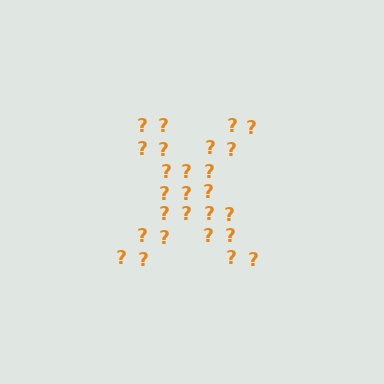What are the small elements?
The small elements are question marks.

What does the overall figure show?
The overall figure shows the letter X.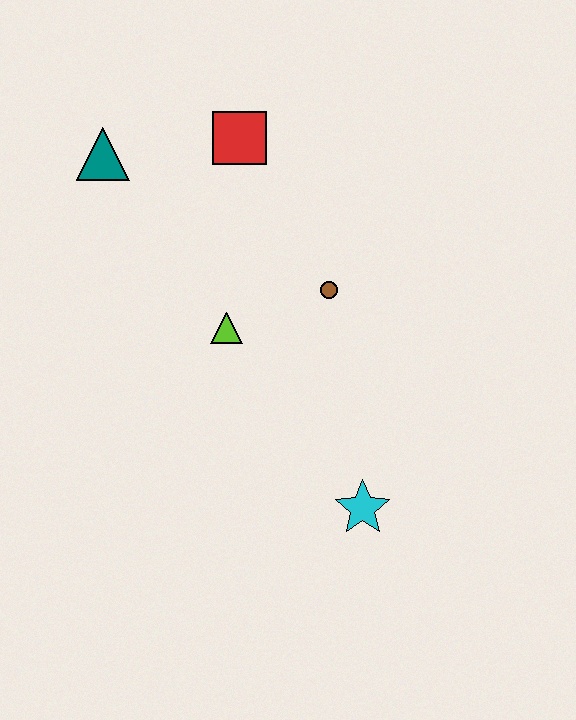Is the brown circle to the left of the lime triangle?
No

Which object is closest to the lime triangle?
The brown circle is closest to the lime triangle.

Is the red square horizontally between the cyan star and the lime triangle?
Yes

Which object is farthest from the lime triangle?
The cyan star is farthest from the lime triangle.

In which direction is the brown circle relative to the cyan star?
The brown circle is above the cyan star.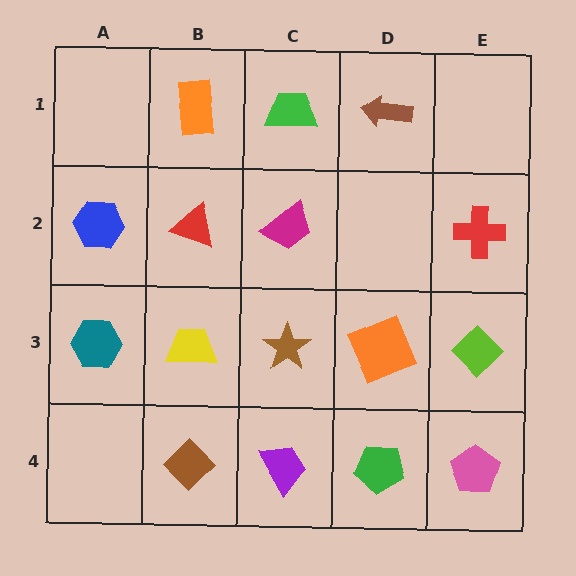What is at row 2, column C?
A magenta trapezoid.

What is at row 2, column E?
A red cross.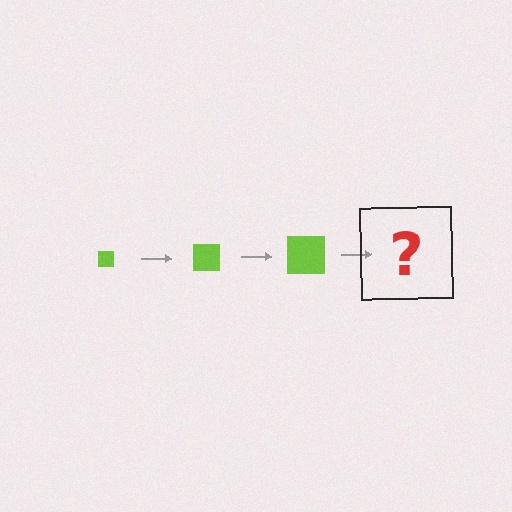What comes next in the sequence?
The next element should be a lime square, larger than the previous one.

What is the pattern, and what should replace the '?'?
The pattern is that the square gets progressively larger each step. The '?' should be a lime square, larger than the previous one.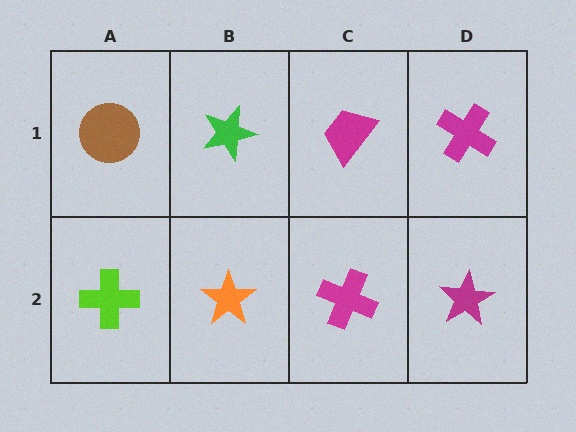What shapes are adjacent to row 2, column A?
A brown circle (row 1, column A), an orange star (row 2, column B).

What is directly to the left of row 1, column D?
A magenta trapezoid.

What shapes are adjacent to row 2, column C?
A magenta trapezoid (row 1, column C), an orange star (row 2, column B), a magenta star (row 2, column D).